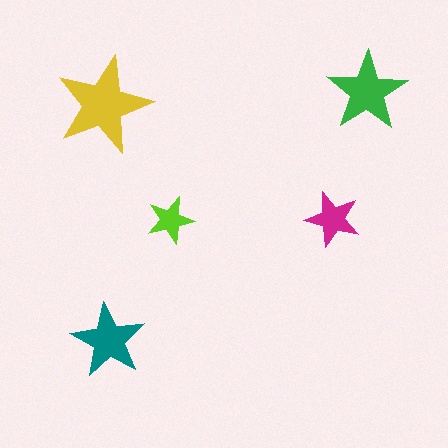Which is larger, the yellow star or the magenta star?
The yellow one.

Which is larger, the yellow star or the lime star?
The yellow one.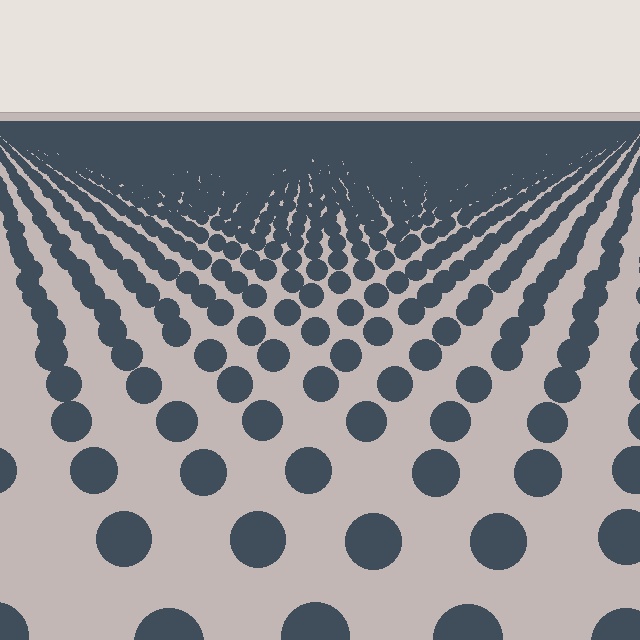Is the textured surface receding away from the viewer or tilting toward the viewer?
The surface is receding away from the viewer. Texture elements get smaller and denser toward the top.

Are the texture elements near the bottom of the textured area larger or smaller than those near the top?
Larger. Near the bottom, elements are closer to the viewer and appear at a bigger on-screen size.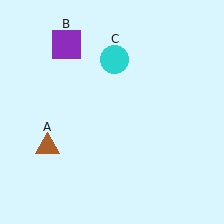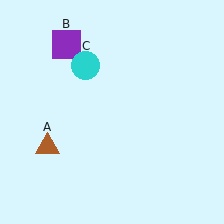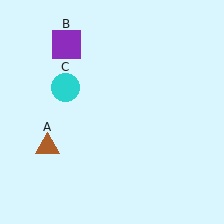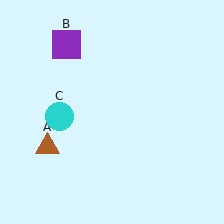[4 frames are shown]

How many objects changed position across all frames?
1 object changed position: cyan circle (object C).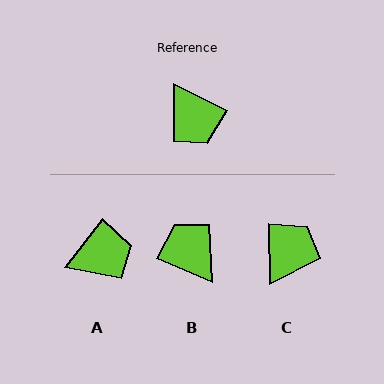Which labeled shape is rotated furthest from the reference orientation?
B, about 177 degrees away.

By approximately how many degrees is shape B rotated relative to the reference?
Approximately 177 degrees clockwise.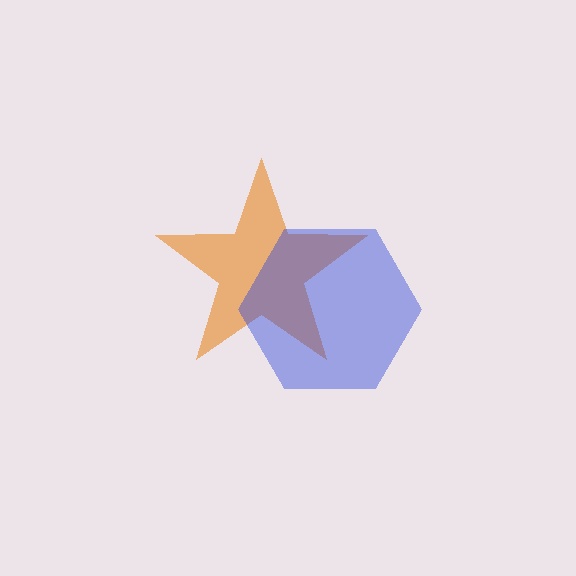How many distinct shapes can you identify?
There are 2 distinct shapes: an orange star, a blue hexagon.